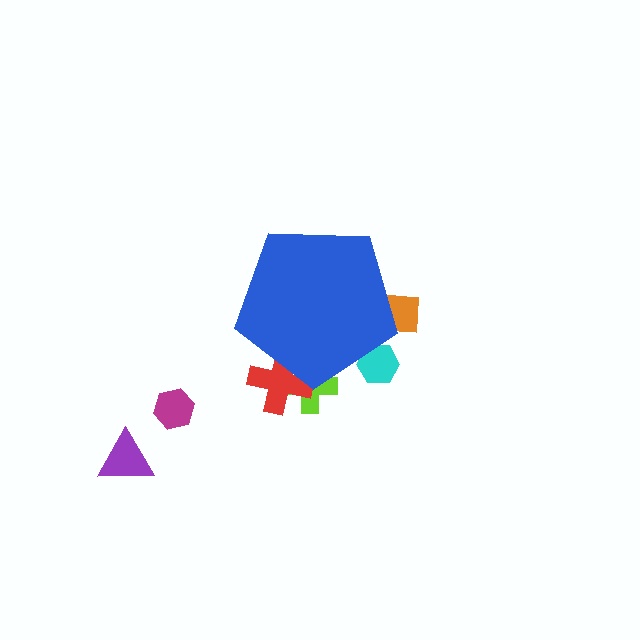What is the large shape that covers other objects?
A blue pentagon.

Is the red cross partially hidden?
Yes, the red cross is partially hidden behind the blue pentagon.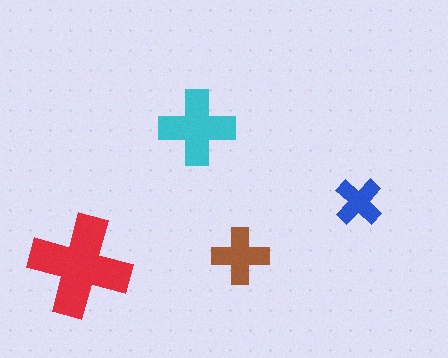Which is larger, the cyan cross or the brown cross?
The cyan one.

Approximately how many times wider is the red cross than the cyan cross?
About 1.5 times wider.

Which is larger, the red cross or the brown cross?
The red one.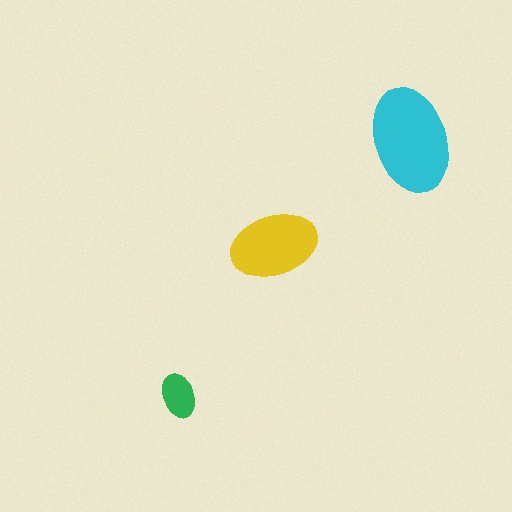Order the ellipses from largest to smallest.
the cyan one, the yellow one, the green one.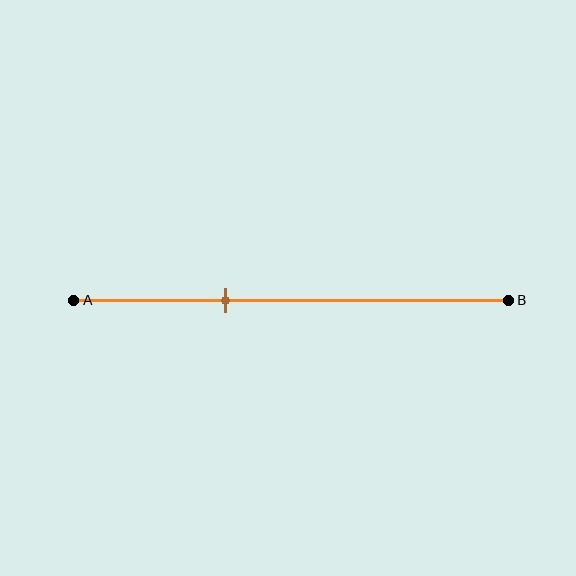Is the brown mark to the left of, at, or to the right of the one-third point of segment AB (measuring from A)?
The brown mark is approximately at the one-third point of segment AB.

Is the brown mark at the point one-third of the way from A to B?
Yes, the mark is approximately at the one-third point.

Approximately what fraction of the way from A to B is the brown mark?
The brown mark is approximately 35% of the way from A to B.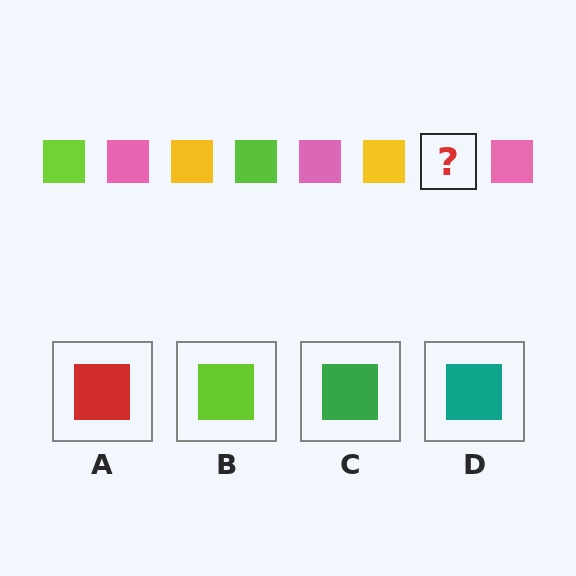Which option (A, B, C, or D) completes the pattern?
B.